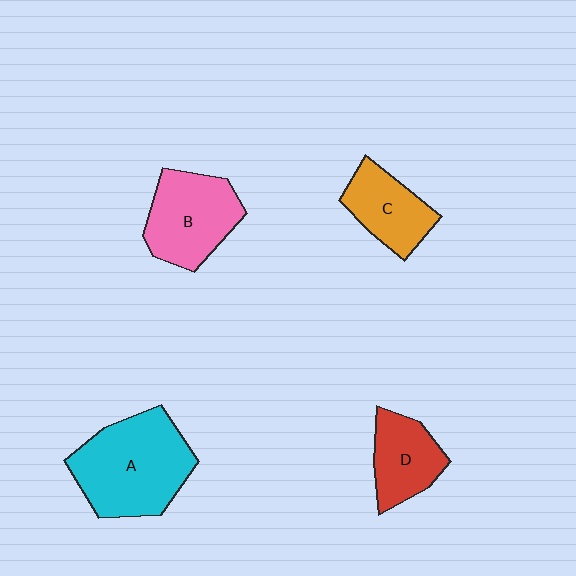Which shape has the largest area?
Shape A (cyan).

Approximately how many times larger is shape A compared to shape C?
Approximately 1.9 times.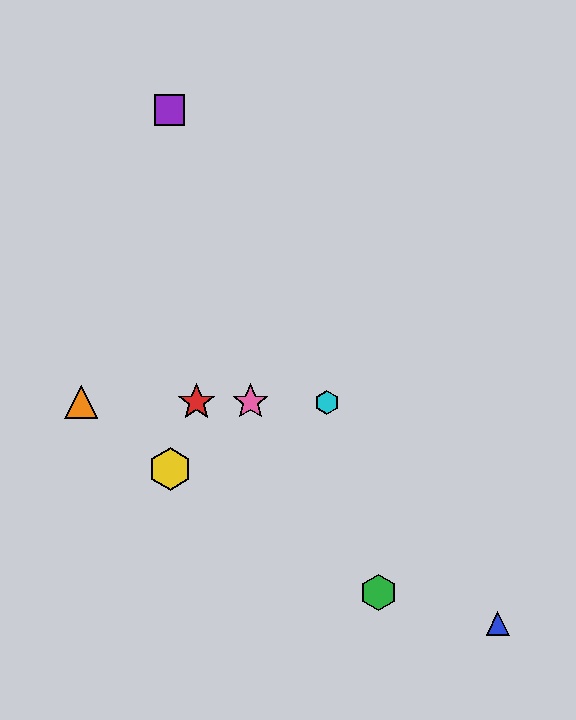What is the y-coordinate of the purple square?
The purple square is at y≈110.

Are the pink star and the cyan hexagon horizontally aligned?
Yes, both are at y≈402.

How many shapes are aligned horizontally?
4 shapes (the red star, the orange triangle, the cyan hexagon, the pink star) are aligned horizontally.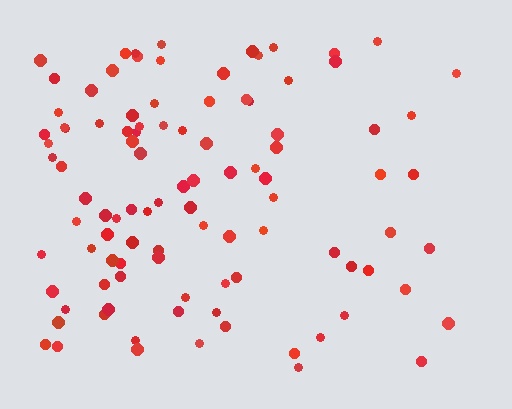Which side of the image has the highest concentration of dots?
The left.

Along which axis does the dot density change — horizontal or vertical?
Horizontal.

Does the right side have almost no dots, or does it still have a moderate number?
Still a moderate number, just noticeably fewer than the left.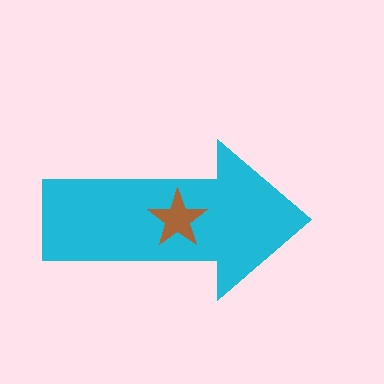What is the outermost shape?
The cyan arrow.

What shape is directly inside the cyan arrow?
The brown star.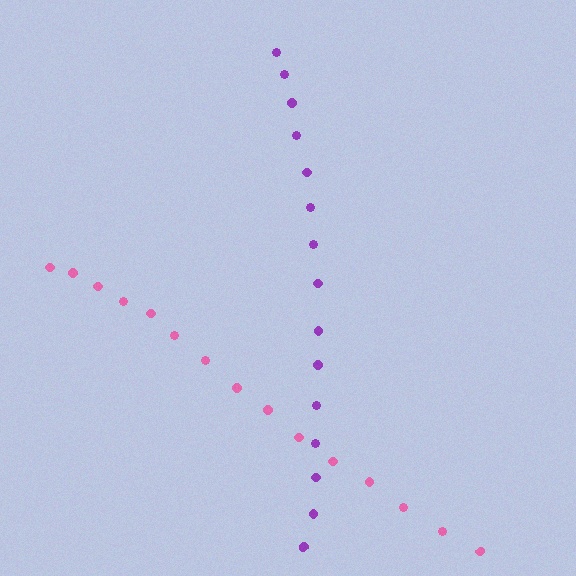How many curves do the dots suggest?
There are 2 distinct paths.